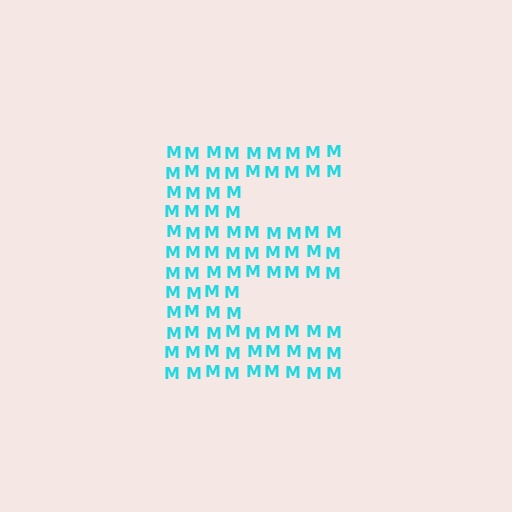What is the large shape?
The large shape is the letter E.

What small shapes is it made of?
It is made of small letter M's.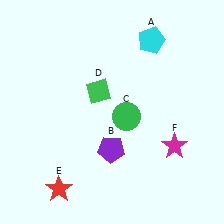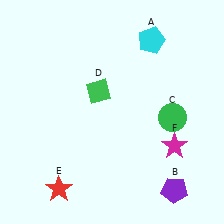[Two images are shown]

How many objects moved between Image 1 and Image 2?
2 objects moved between the two images.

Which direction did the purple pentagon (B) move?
The purple pentagon (B) moved right.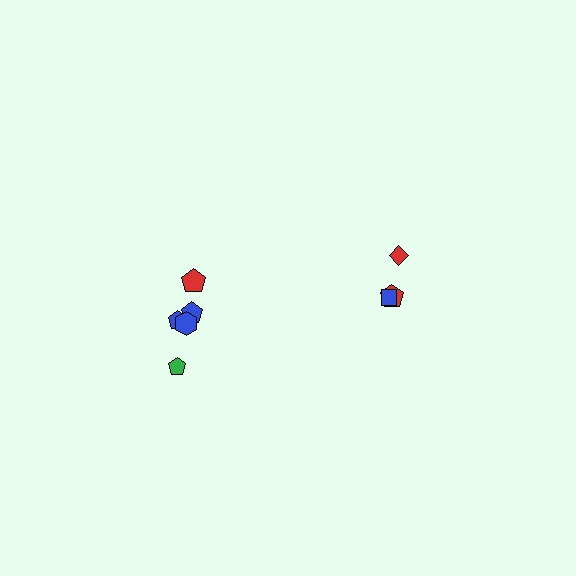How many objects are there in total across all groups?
There are 8 objects.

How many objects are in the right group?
There are 3 objects.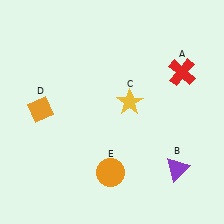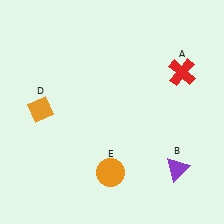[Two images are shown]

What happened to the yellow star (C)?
The yellow star (C) was removed in Image 2. It was in the top-right area of Image 1.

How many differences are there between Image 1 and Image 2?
There is 1 difference between the two images.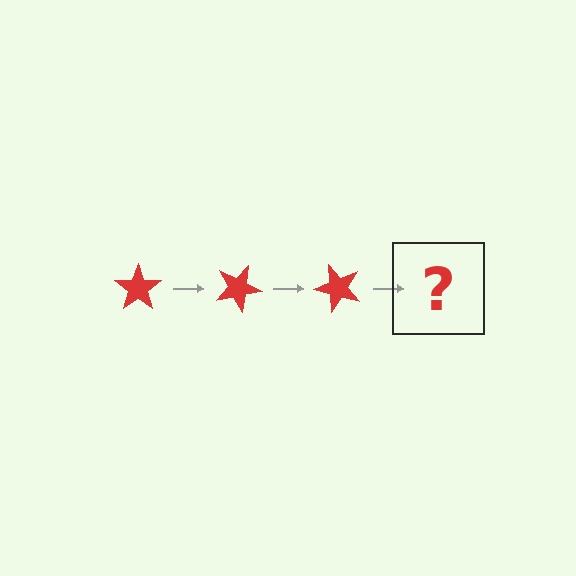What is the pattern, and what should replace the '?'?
The pattern is that the star rotates 25 degrees each step. The '?' should be a red star rotated 75 degrees.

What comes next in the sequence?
The next element should be a red star rotated 75 degrees.